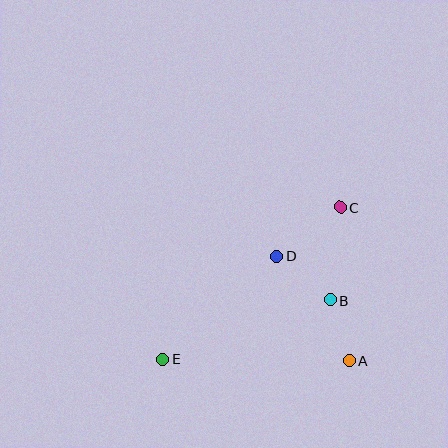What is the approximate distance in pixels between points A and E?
The distance between A and E is approximately 187 pixels.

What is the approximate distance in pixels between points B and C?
The distance between B and C is approximately 93 pixels.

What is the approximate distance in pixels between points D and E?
The distance between D and E is approximately 154 pixels.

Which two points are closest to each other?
Points A and B are closest to each other.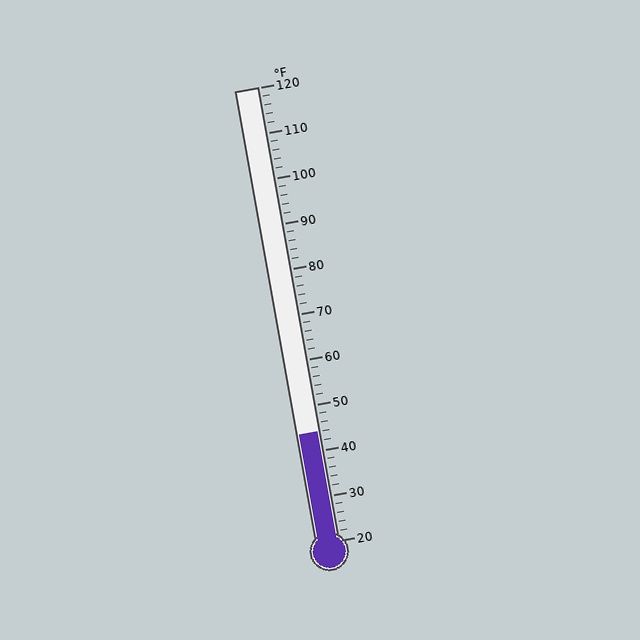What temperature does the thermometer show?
The thermometer shows approximately 44°F.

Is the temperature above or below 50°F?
The temperature is below 50°F.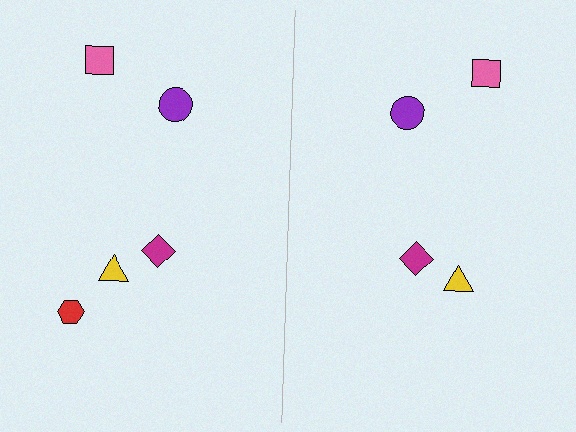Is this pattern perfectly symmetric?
No, the pattern is not perfectly symmetric. A red hexagon is missing from the right side.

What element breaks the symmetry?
A red hexagon is missing from the right side.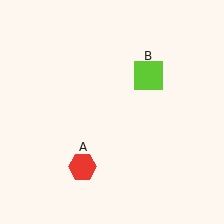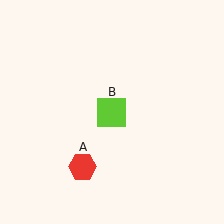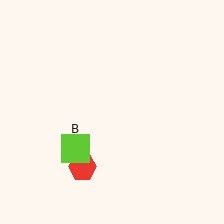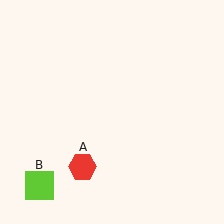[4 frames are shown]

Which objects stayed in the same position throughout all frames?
Red hexagon (object A) remained stationary.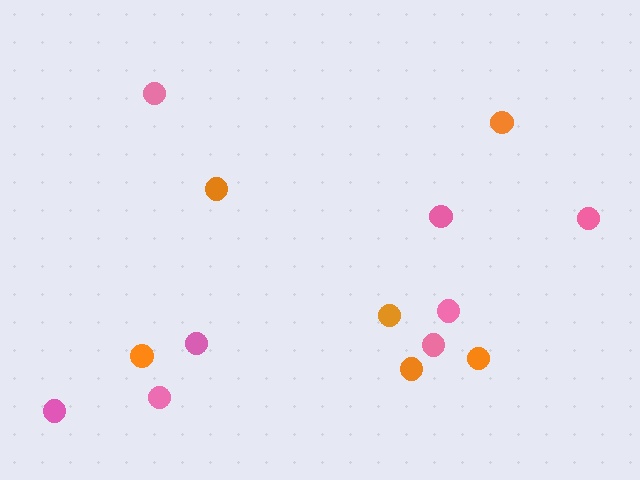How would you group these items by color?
There are 2 groups: one group of pink circles (8) and one group of orange circles (6).